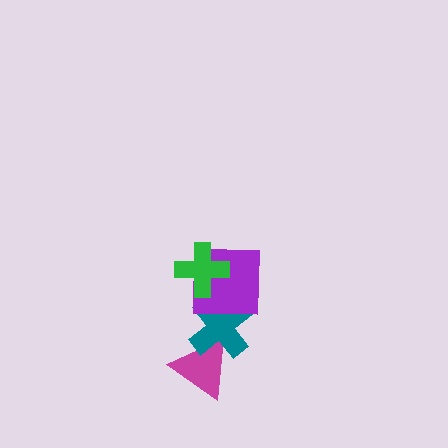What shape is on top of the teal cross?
The purple square is on top of the teal cross.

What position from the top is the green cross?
The green cross is 1st from the top.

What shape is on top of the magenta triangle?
The teal cross is on top of the magenta triangle.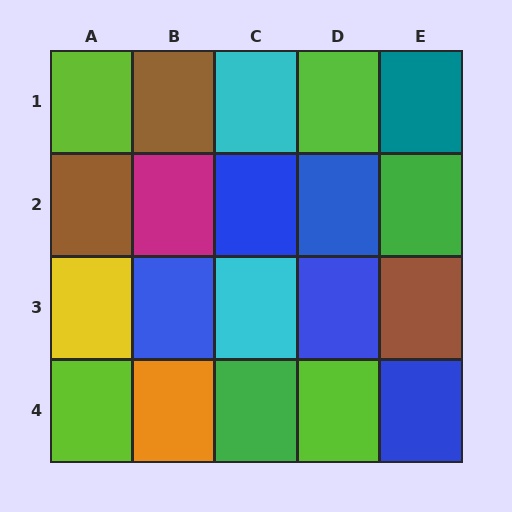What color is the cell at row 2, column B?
Magenta.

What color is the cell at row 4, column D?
Lime.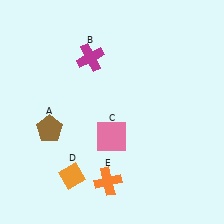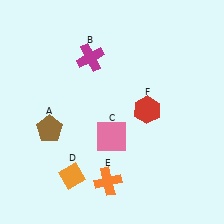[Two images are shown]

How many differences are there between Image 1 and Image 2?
There is 1 difference between the two images.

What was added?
A red hexagon (F) was added in Image 2.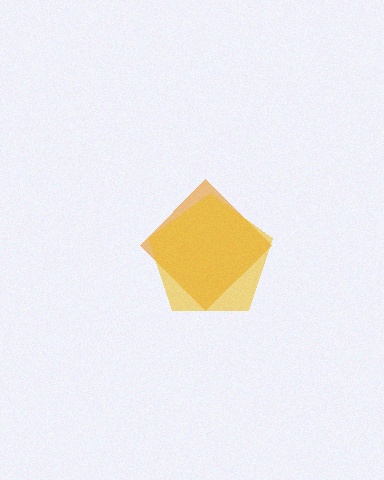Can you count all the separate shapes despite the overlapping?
Yes, there are 2 separate shapes.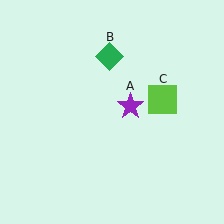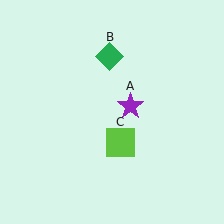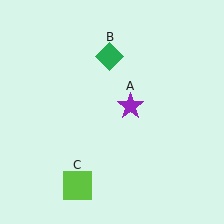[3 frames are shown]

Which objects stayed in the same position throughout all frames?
Purple star (object A) and green diamond (object B) remained stationary.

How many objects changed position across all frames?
1 object changed position: lime square (object C).